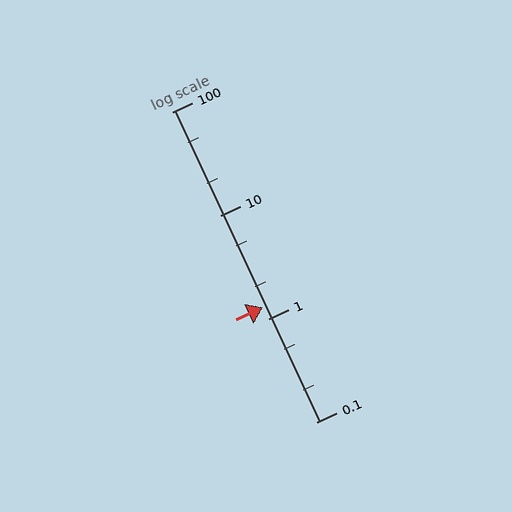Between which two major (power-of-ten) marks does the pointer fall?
The pointer is between 1 and 10.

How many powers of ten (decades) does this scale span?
The scale spans 3 decades, from 0.1 to 100.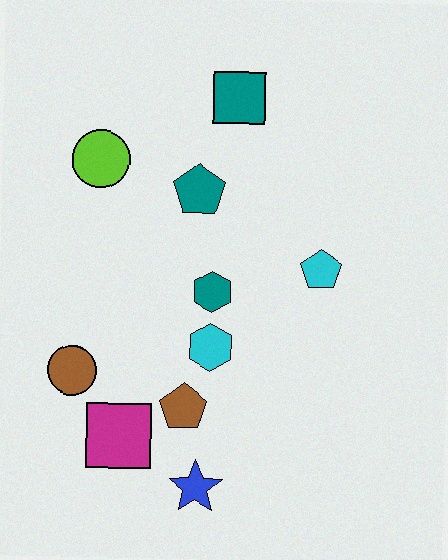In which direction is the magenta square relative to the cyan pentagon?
The magenta square is to the left of the cyan pentagon.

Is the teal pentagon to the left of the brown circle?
No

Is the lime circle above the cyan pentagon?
Yes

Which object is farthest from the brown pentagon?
The teal square is farthest from the brown pentagon.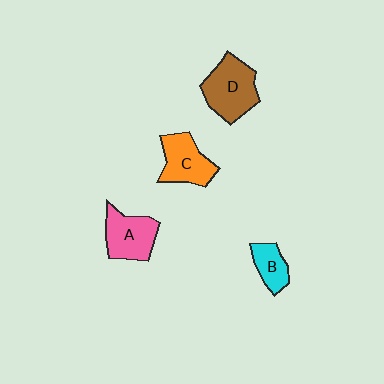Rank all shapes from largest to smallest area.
From largest to smallest: D (brown), A (pink), C (orange), B (cyan).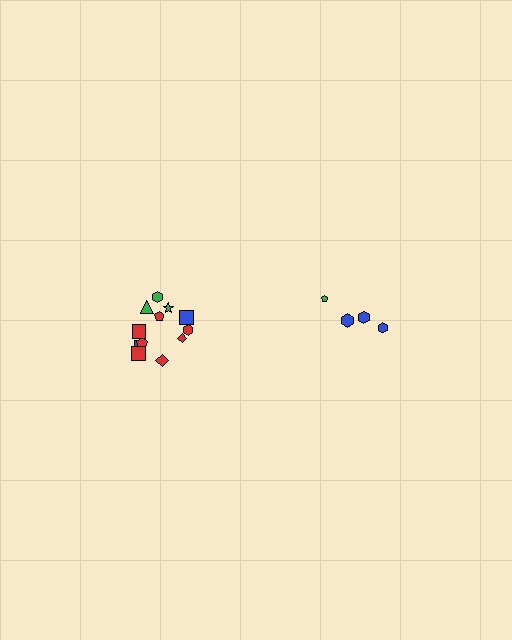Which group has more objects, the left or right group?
The left group.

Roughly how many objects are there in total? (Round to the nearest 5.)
Roughly 15 objects in total.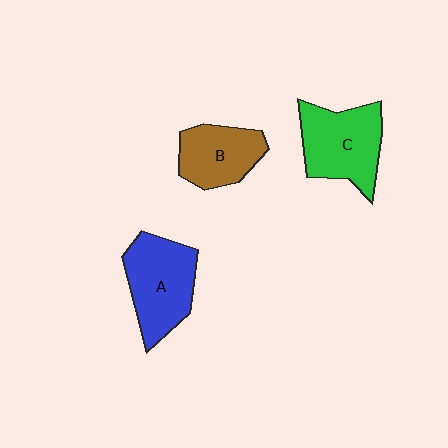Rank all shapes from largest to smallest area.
From largest to smallest: C (green), A (blue), B (brown).